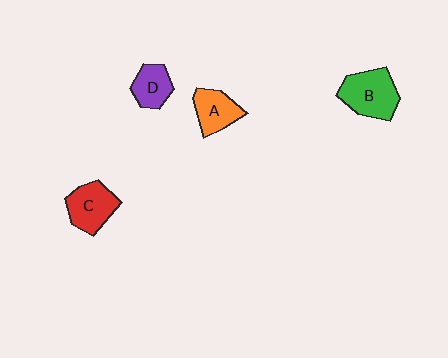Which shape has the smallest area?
Shape D (purple).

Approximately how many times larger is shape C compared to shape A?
Approximately 1.2 times.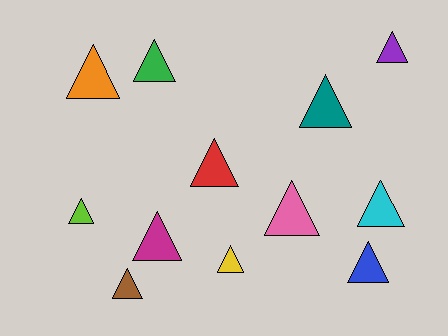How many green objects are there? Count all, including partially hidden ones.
There is 1 green object.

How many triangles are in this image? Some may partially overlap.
There are 12 triangles.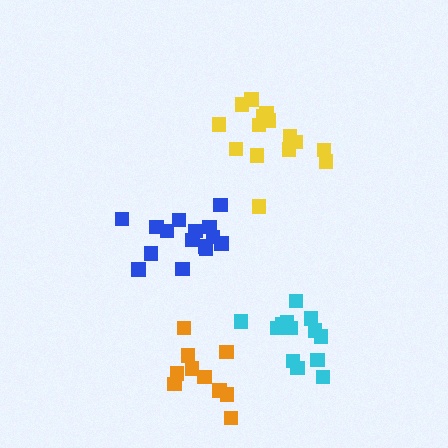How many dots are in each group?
Group 1: 15 dots, Group 2: 13 dots, Group 3: 10 dots, Group 4: 15 dots (53 total).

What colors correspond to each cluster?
The clusters are colored: blue, cyan, orange, yellow.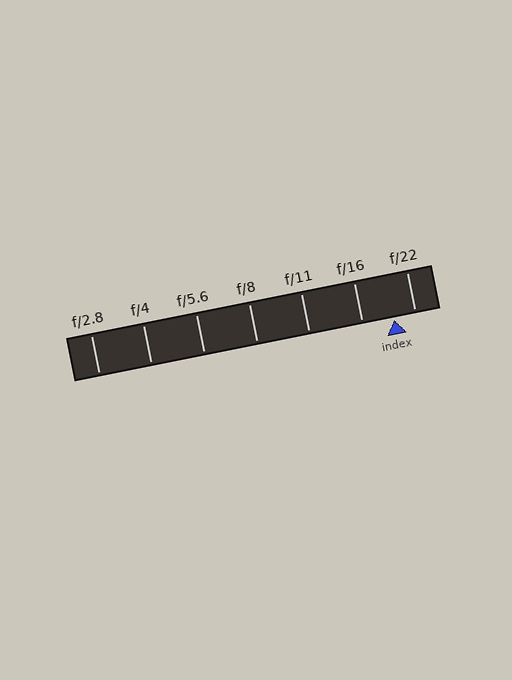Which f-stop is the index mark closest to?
The index mark is closest to f/22.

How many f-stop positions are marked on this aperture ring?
There are 7 f-stop positions marked.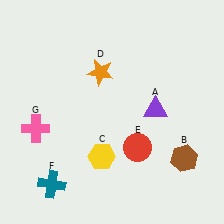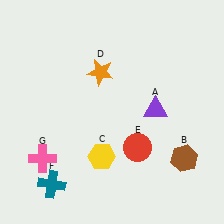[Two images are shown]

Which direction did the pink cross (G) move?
The pink cross (G) moved down.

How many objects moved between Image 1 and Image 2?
1 object moved between the two images.